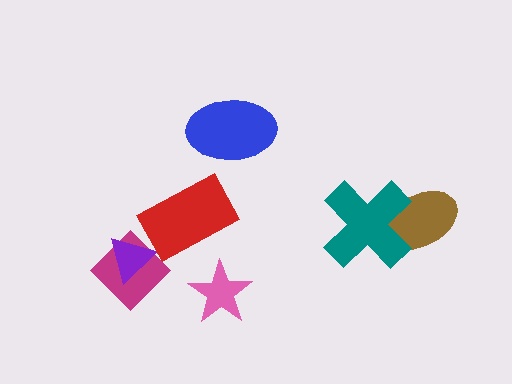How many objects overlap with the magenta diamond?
1 object overlaps with the magenta diamond.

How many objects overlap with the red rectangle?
0 objects overlap with the red rectangle.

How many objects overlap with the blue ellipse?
0 objects overlap with the blue ellipse.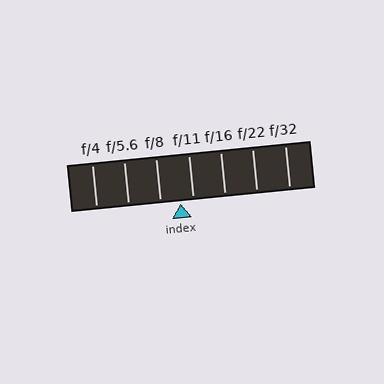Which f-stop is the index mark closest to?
The index mark is closest to f/11.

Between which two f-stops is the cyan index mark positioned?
The index mark is between f/8 and f/11.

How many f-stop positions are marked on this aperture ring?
There are 7 f-stop positions marked.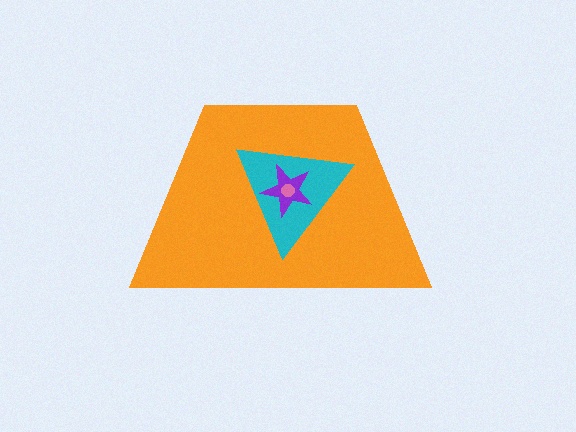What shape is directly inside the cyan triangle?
The purple star.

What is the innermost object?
The pink circle.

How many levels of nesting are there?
4.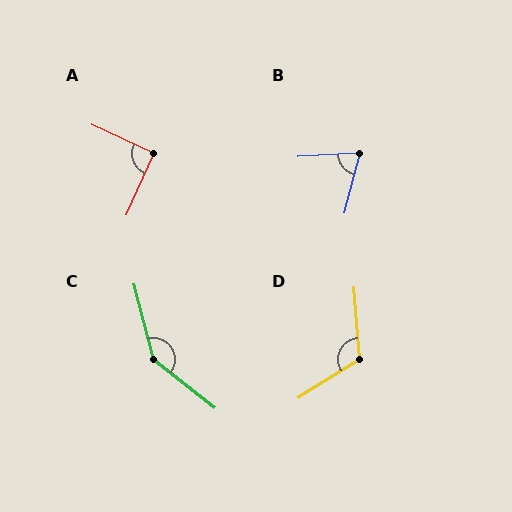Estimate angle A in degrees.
Approximately 91 degrees.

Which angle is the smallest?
B, at approximately 72 degrees.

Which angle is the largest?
C, at approximately 142 degrees.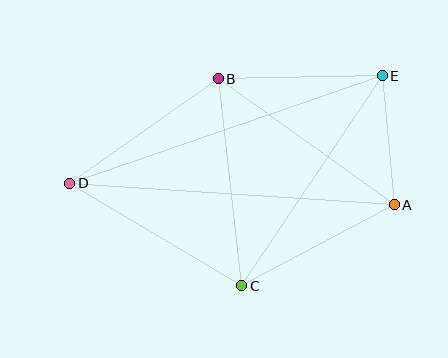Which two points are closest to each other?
Points A and E are closest to each other.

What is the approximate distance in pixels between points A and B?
The distance between A and B is approximately 216 pixels.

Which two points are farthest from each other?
Points D and E are farthest from each other.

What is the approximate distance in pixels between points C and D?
The distance between C and D is approximately 200 pixels.